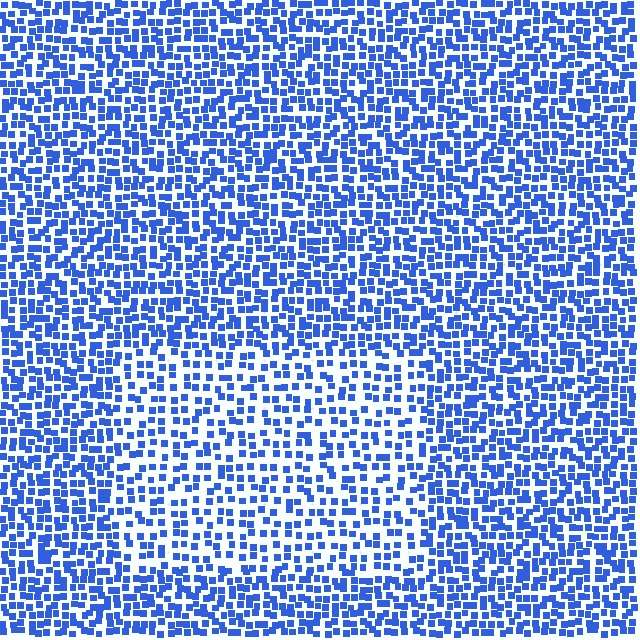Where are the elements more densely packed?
The elements are more densely packed outside the rectangle boundary.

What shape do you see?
I see a rectangle.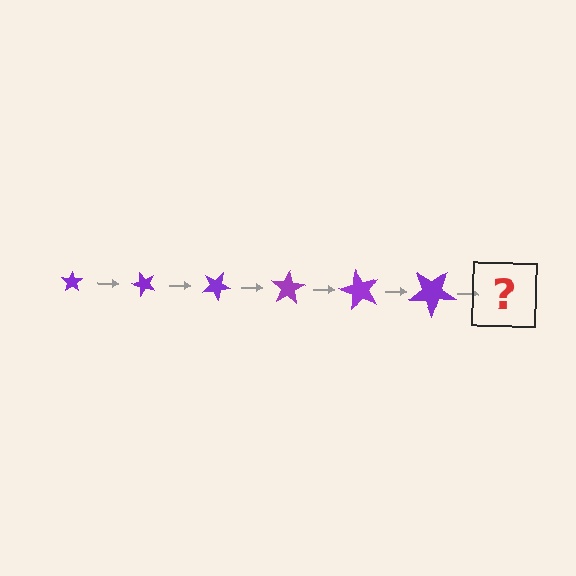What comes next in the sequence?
The next element should be a star, larger than the previous one and rotated 300 degrees from the start.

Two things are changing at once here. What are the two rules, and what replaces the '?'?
The two rules are that the star grows larger each step and it rotates 50 degrees each step. The '?' should be a star, larger than the previous one and rotated 300 degrees from the start.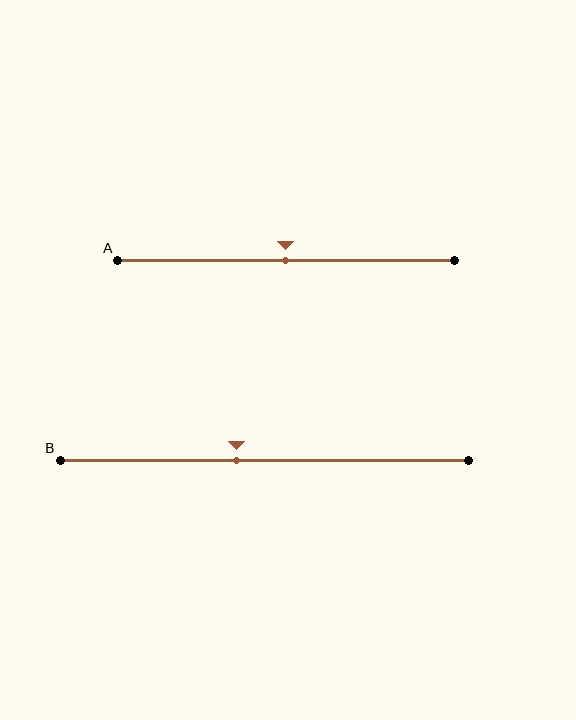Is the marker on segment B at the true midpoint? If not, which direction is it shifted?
No, the marker on segment B is shifted to the left by about 7% of the segment length.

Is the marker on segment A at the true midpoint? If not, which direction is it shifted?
Yes, the marker on segment A is at the true midpoint.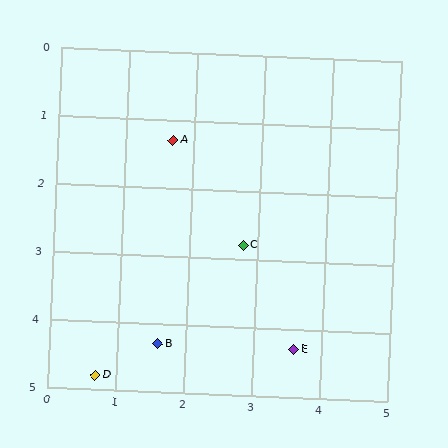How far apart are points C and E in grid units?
Points C and E are about 1.7 grid units apart.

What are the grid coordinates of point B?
Point B is at approximately (1.6, 4.3).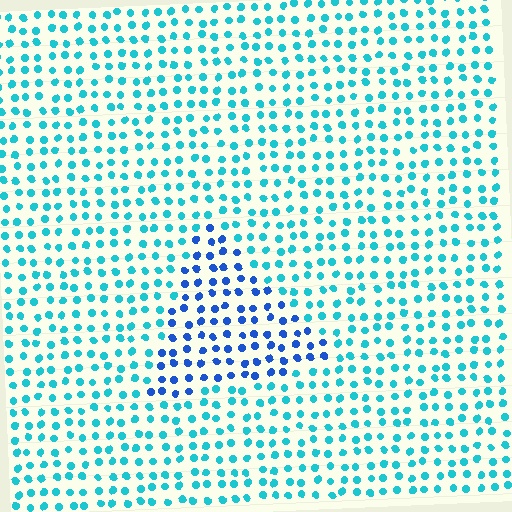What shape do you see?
I see a triangle.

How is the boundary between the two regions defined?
The boundary is defined purely by a slight shift in hue (about 38 degrees). Spacing, size, and orientation are identical on both sides.